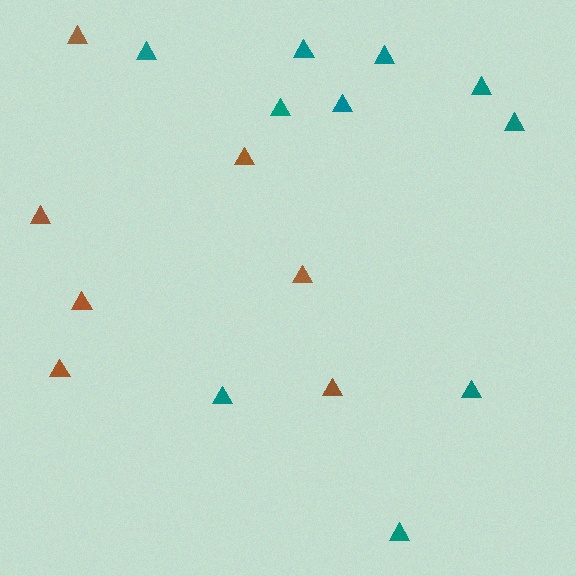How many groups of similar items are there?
There are 2 groups: one group of brown triangles (7) and one group of teal triangles (10).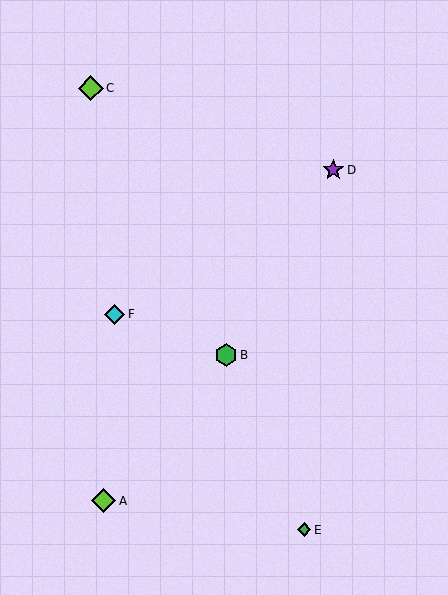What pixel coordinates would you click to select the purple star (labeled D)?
Click at (333, 170) to select the purple star D.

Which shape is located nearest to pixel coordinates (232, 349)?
The green hexagon (labeled B) at (226, 355) is nearest to that location.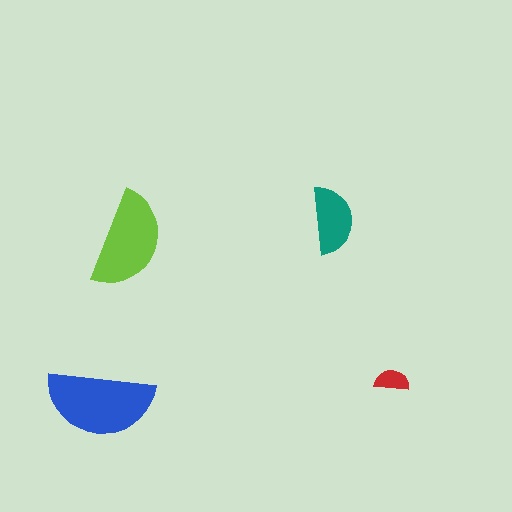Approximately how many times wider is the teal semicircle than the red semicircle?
About 2 times wider.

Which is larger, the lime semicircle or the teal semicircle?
The lime one.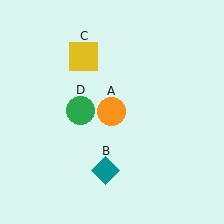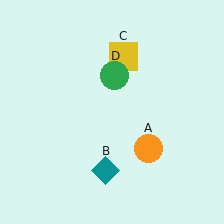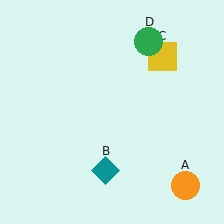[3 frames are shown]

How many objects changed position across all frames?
3 objects changed position: orange circle (object A), yellow square (object C), green circle (object D).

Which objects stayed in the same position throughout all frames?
Teal diamond (object B) remained stationary.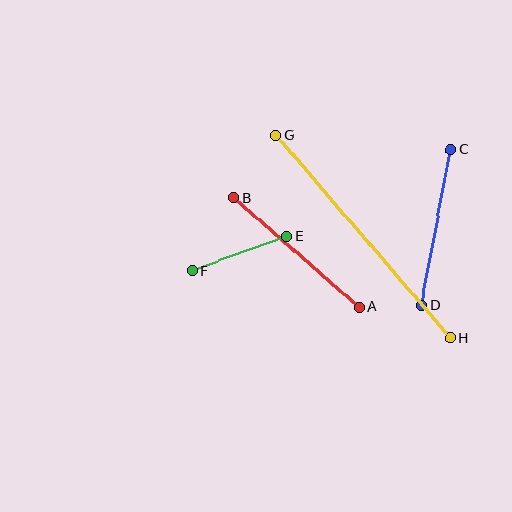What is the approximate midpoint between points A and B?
The midpoint is at approximately (297, 253) pixels.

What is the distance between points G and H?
The distance is approximately 268 pixels.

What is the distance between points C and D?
The distance is approximately 158 pixels.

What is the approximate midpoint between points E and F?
The midpoint is at approximately (239, 253) pixels.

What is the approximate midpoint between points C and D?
The midpoint is at approximately (436, 227) pixels.